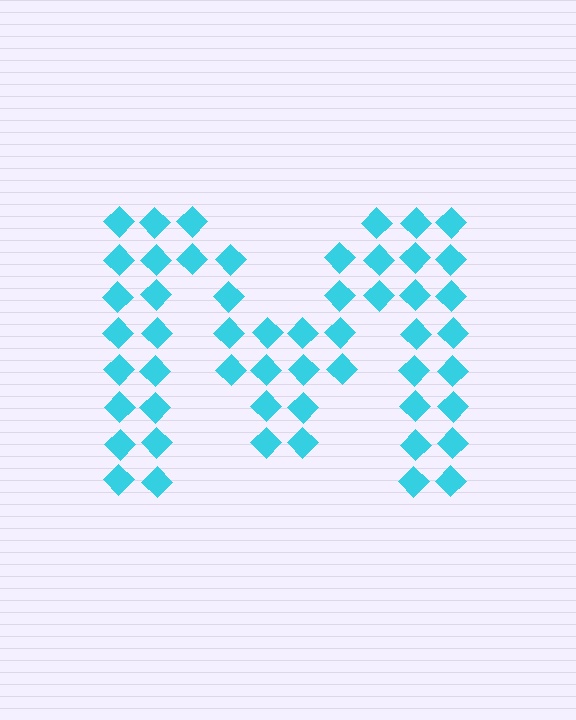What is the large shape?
The large shape is the letter M.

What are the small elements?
The small elements are diamonds.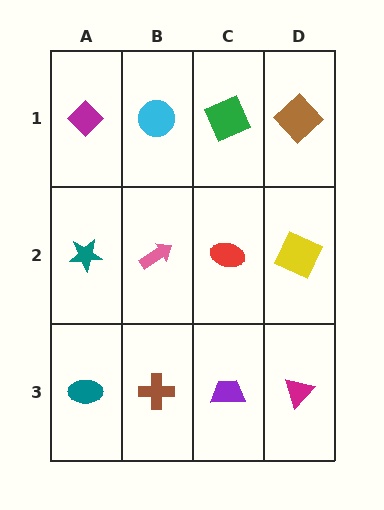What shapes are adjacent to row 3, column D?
A yellow square (row 2, column D), a purple trapezoid (row 3, column C).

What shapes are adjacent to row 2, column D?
A brown diamond (row 1, column D), a magenta triangle (row 3, column D), a red ellipse (row 2, column C).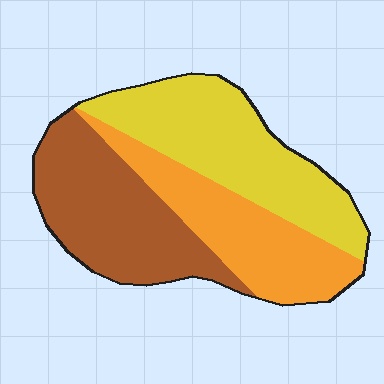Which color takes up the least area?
Orange, at roughly 30%.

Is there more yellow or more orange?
Yellow.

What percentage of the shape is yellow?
Yellow covers around 35% of the shape.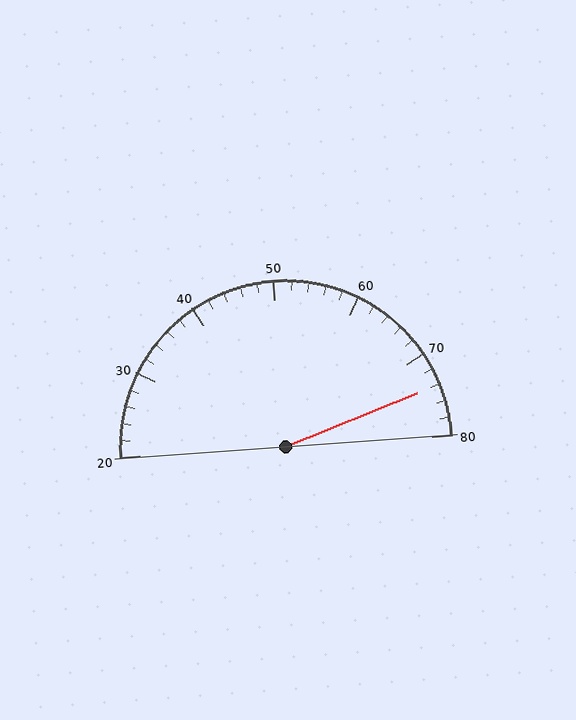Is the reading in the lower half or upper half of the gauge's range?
The reading is in the upper half of the range (20 to 80).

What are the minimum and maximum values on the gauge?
The gauge ranges from 20 to 80.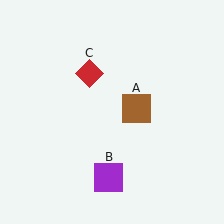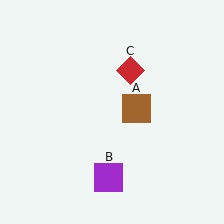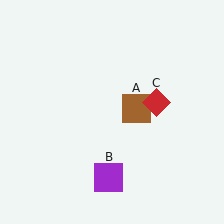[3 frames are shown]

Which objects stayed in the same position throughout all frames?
Brown square (object A) and purple square (object B) remained stationary.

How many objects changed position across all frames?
1 object changed position: red diamond (object C).